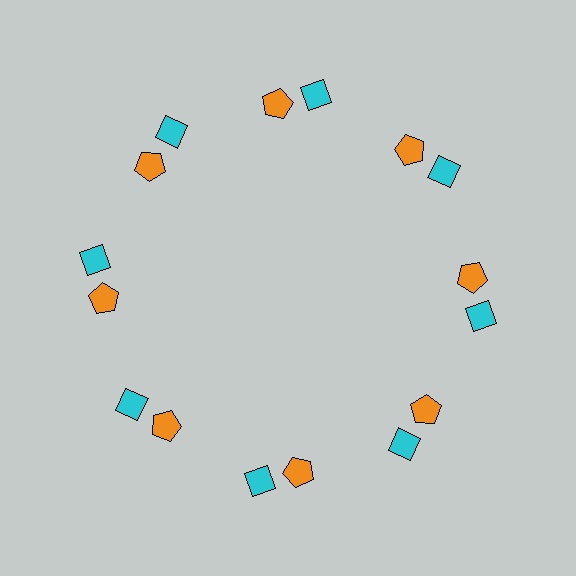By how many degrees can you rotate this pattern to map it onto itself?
The pattern maps onto itself every 45 degrees of rotation.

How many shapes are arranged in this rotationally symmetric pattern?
There are 16 shapes, arranged in 8 groups of 2.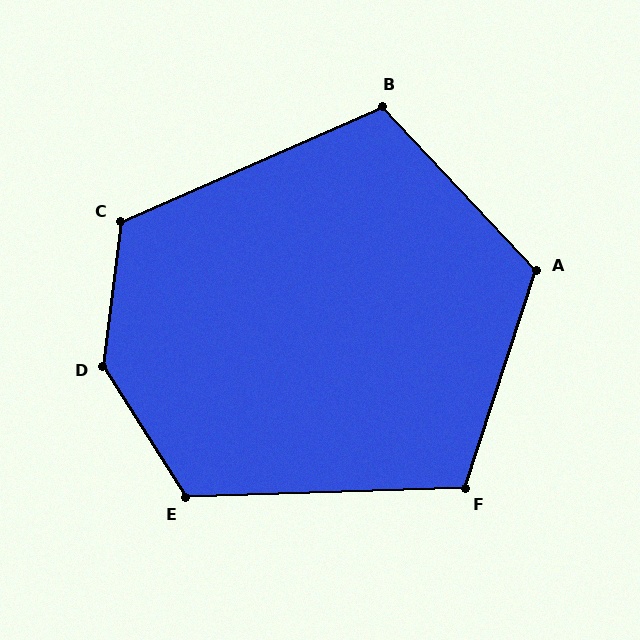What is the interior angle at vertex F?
Approximately 110 degrees (obtuse).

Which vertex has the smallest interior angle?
B, at approximately 110 degrees.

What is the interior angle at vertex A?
Approximately 119 degrees (obtuse).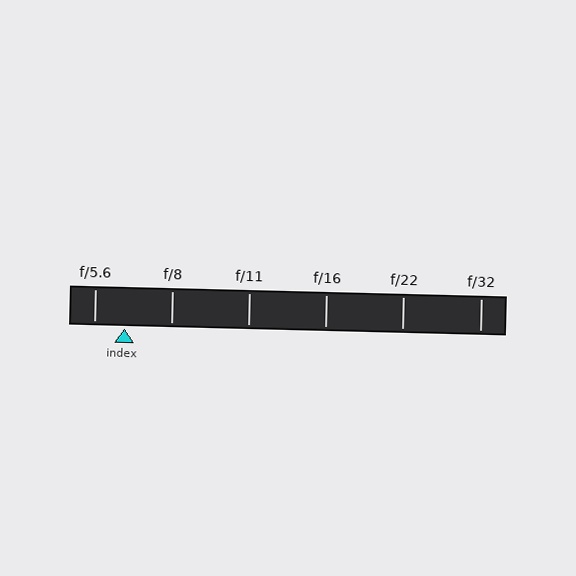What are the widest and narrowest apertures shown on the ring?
The widest aperture shown is f/5.6 and the narrowest is f/32.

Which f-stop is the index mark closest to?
The index mark is closest to f/5.6.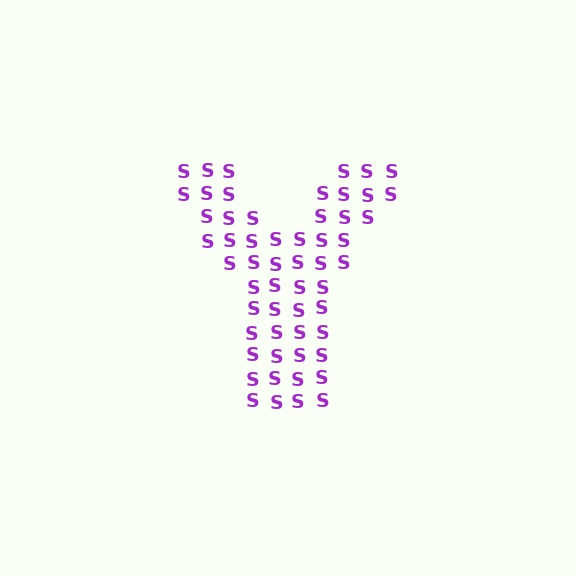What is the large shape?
The large shape is the letter Y.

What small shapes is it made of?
It is made of small letter S's.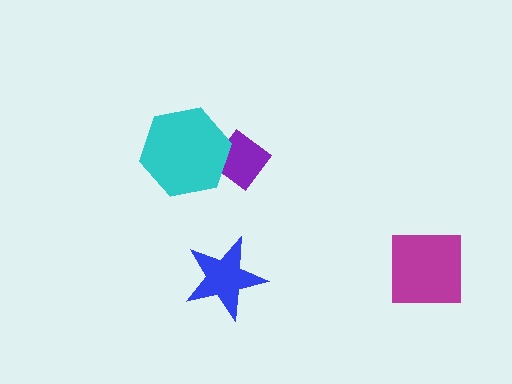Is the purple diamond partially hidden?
Yes, it is partially covered by another shape.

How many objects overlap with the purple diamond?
1 object overlaps with the purple diamond.